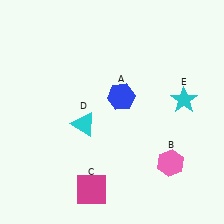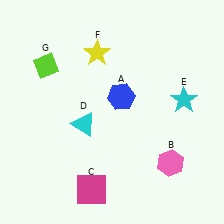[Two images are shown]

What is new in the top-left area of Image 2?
A yellow star (F) was added in the top-left area of Image 2.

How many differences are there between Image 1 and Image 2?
There are 2 differences between the two images.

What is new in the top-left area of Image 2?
A lime diamond (G) was added in the top-left area of Image 2.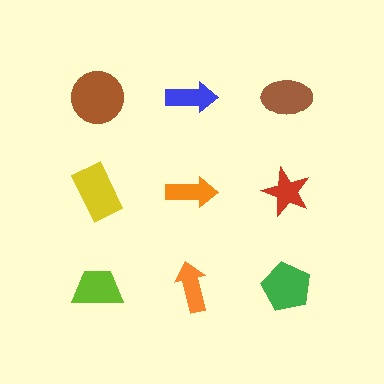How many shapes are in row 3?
3 shapes.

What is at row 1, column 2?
A blue arrow.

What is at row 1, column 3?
A brown ellipse.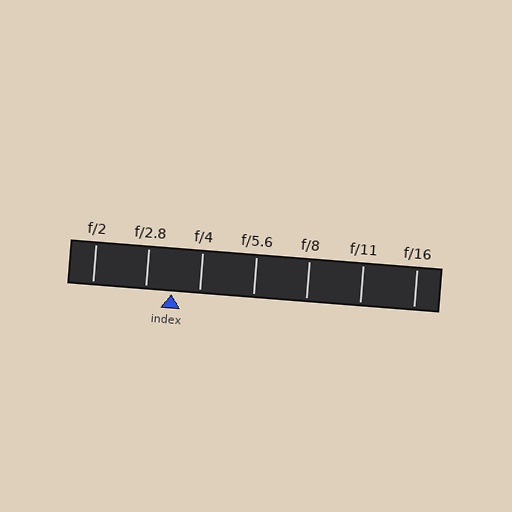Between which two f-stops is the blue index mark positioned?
The index mark is between f/2.8 and f/4.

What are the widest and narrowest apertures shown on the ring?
The widest aperture shown is f/2 and the narrowest is f/16.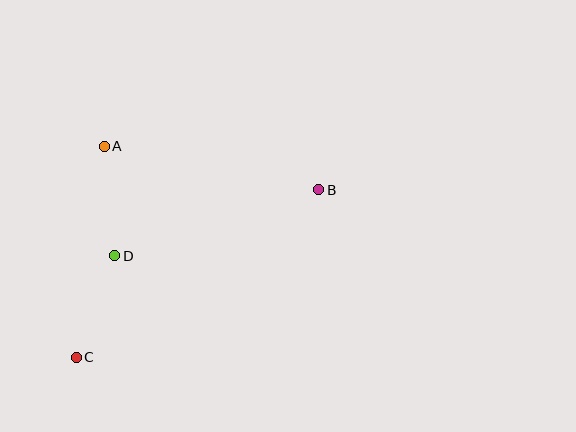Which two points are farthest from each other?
Points B and C are farthest from each other.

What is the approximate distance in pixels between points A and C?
The distance between A and C is approximately 213 pixels.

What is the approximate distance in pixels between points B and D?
The distance between B and D is approximately 215 pixels.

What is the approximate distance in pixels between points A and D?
The distance between A and D is approximately 110 pixels.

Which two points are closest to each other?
Points C and D are closest to each other.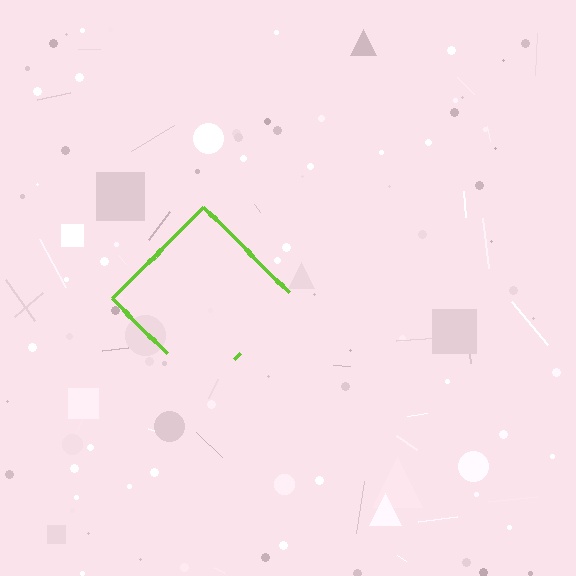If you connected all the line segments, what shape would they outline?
They would outline a diamond.